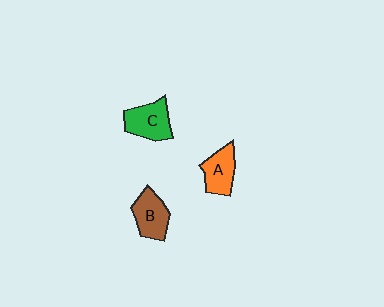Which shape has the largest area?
Shape C (green).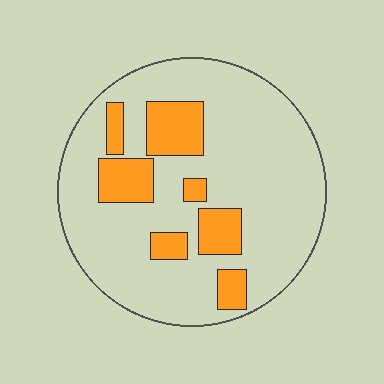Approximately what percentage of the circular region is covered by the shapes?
Approximately 20%.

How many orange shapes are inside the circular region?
7.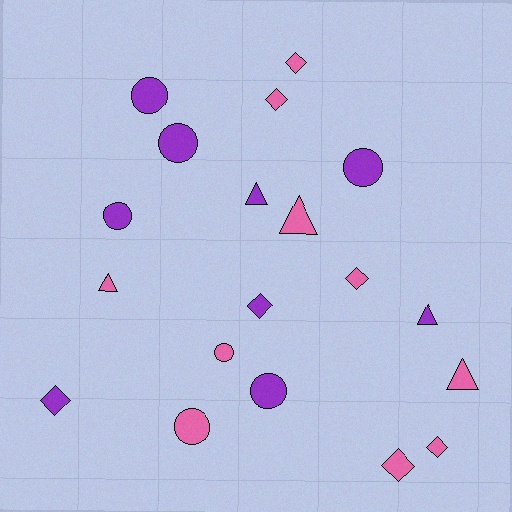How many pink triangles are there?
There are 3 pink triangles.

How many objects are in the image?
There are 19 objects.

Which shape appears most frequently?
Diamond, with 7 objects.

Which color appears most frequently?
Pink, with 10 objects.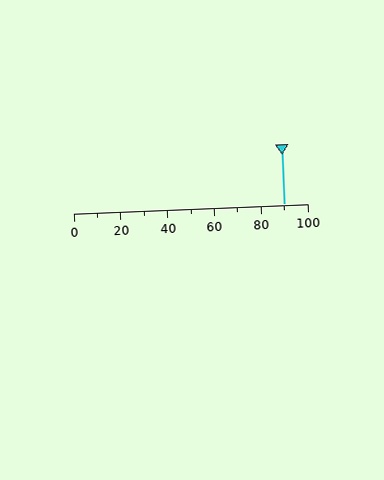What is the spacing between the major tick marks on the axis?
The major ticks are spaced 20 apart.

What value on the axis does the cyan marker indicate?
The marker indicates approximately 90.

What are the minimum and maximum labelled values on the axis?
The axis runs from 0 to 100.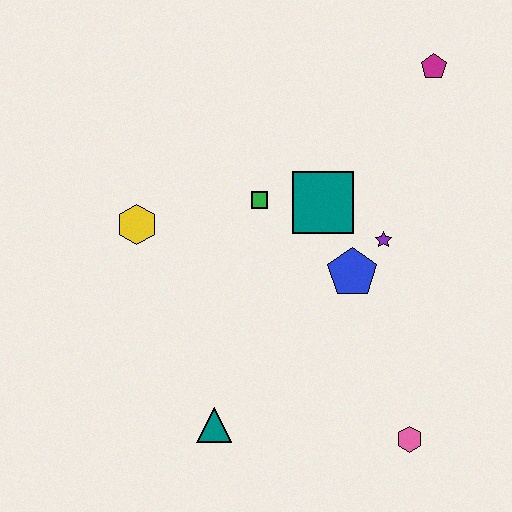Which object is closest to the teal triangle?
The pink hexagon is closest to the teal triangle.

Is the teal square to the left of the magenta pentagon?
Yes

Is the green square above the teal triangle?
Yes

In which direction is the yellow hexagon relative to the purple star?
The yellow hexagon is to the left of the purple star.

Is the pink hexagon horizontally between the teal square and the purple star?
No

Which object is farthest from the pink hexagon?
The magenta pentagon is farthest from the pink hexagon.